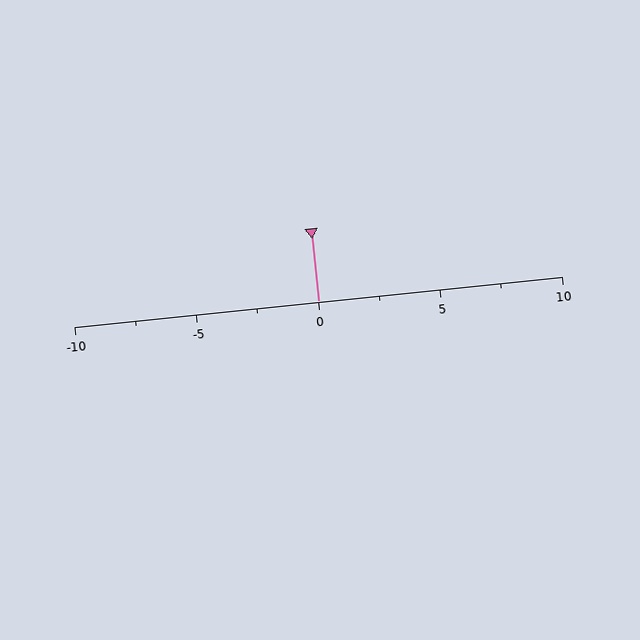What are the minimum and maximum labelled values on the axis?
The axis runs from -10 to 10.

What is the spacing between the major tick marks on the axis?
The major ticks are spaced 5 apart.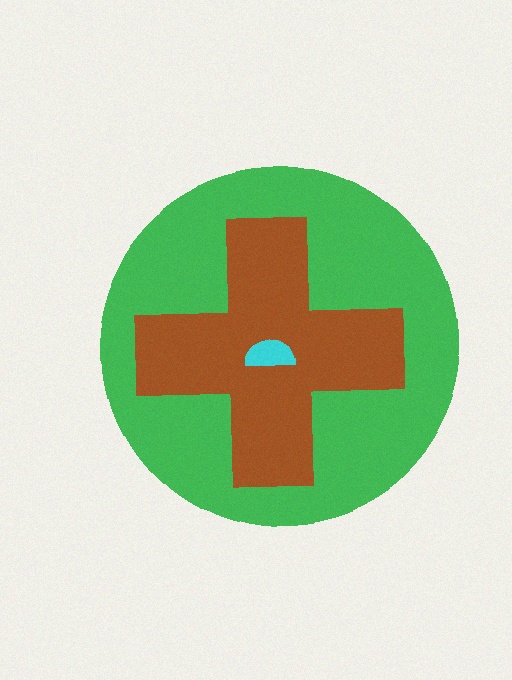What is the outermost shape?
The green circle.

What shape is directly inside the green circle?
The brown cross.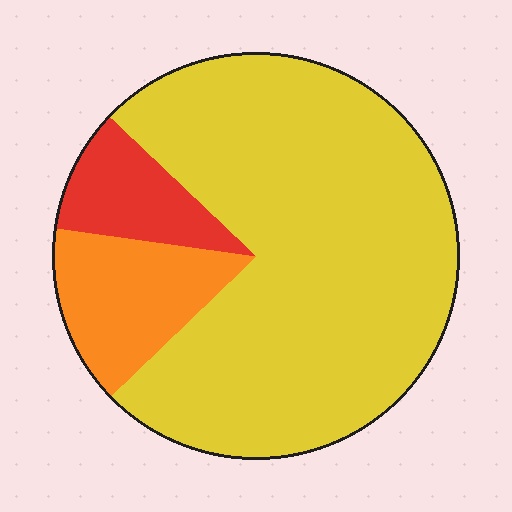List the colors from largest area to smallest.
From largest to smallest: yellow, orange, red.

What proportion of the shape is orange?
Orange takes up about one eighth (1/8) of the shape.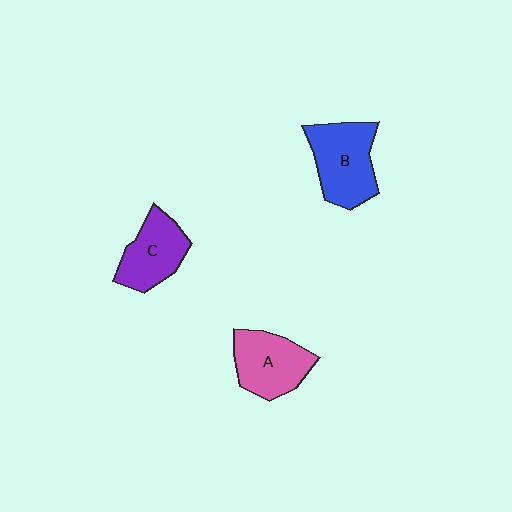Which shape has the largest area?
Shape B (blue).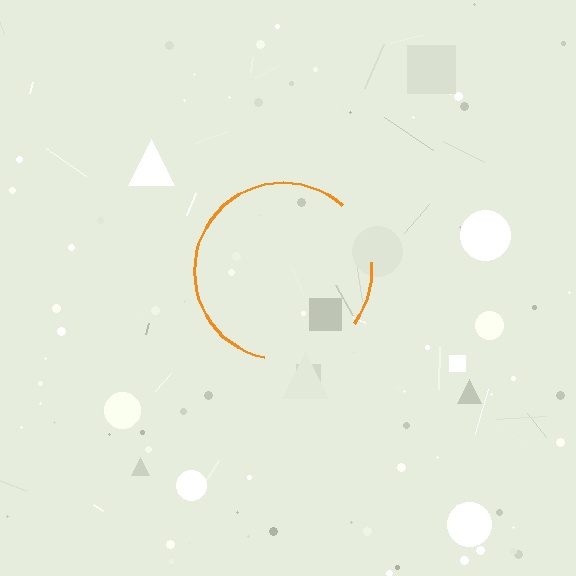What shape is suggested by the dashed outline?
The dashed outline suggests a circle.